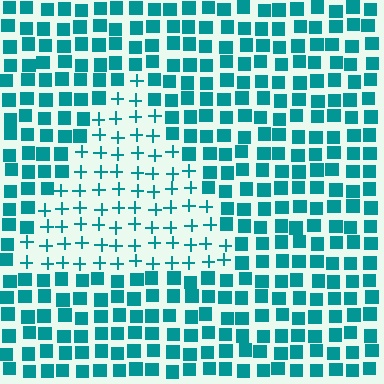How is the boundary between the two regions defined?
The boundary is defined by a change in element shape: plus signs inside vs. squares outside. All elements share the same color and spacing.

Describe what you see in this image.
The image is filled with small teal elements arranged in a uniform grid. A triangle-shaped region contains plus signs, while the surrounding area contains squares. The boundary is defined purely by the change in element shape.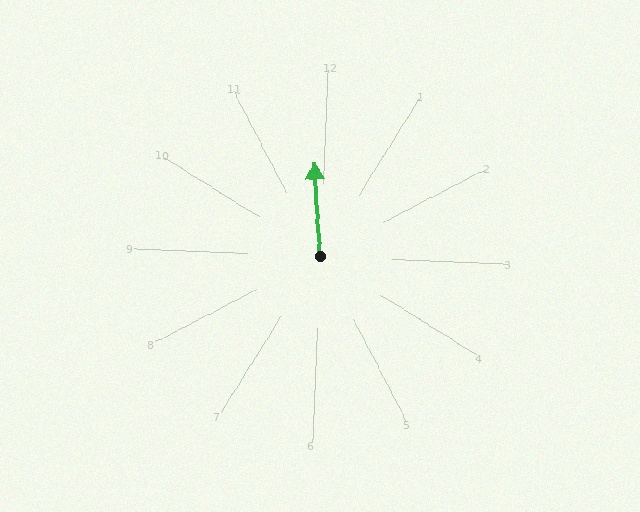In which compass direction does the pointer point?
North.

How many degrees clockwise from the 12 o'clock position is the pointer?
Approximately 354 degrees.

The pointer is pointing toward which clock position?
Roughly 12 o'clock.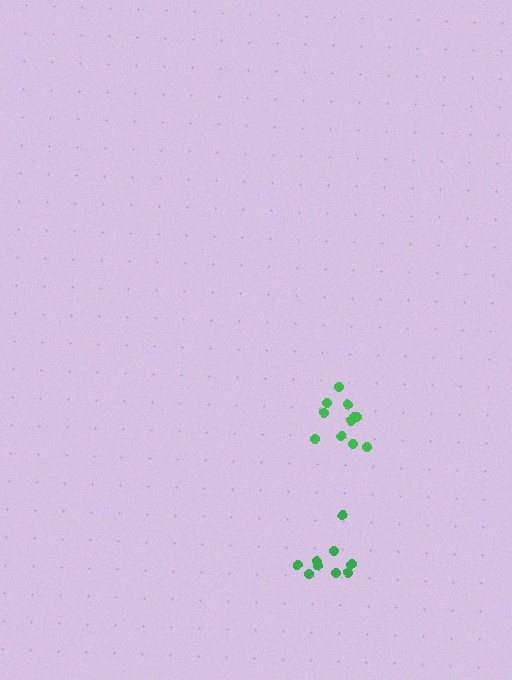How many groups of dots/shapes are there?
There are 2 groups.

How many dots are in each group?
Group 1: 11 dots, Group 2: 10 dots (21 total).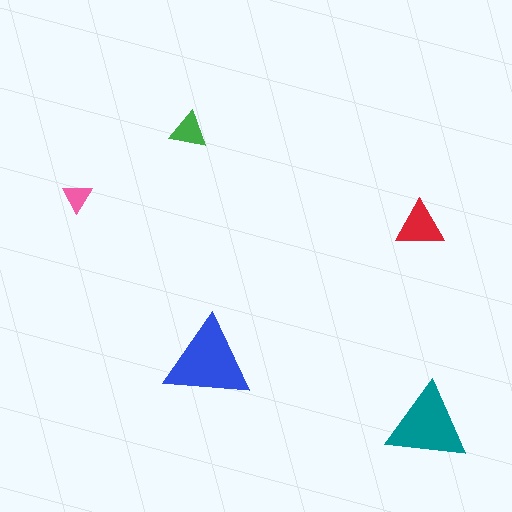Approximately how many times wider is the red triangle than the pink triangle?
About 1.5 times wider.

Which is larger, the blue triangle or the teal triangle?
The blue one.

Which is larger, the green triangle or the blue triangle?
The blue one.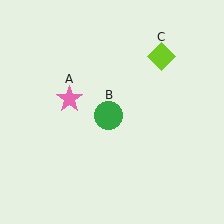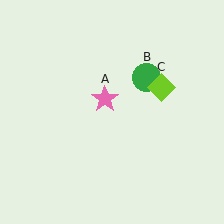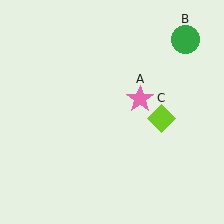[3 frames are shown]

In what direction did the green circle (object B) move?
The green circle (object B) moved up and to the right.